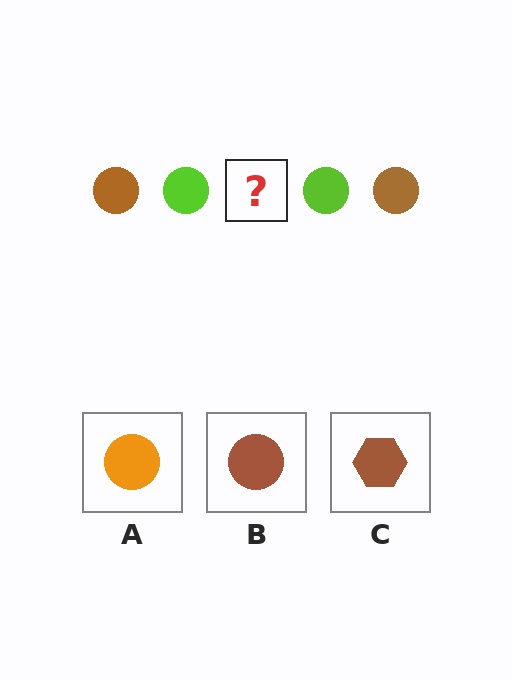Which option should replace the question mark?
Option B.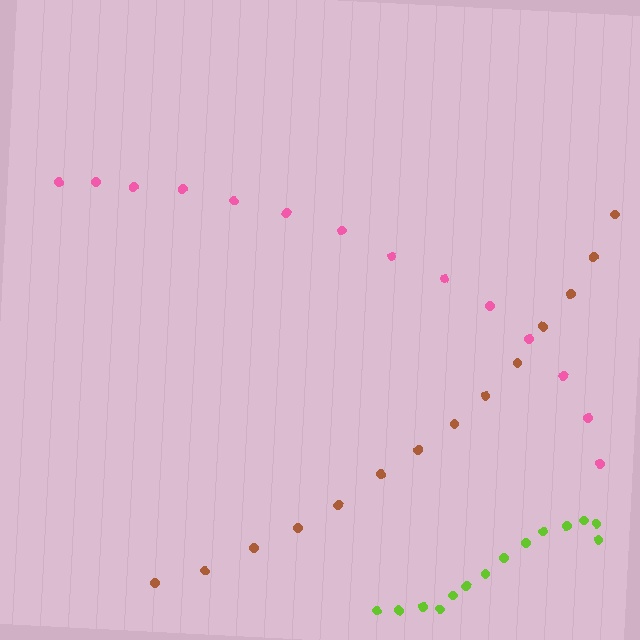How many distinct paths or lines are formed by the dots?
There are 3 distinct paths.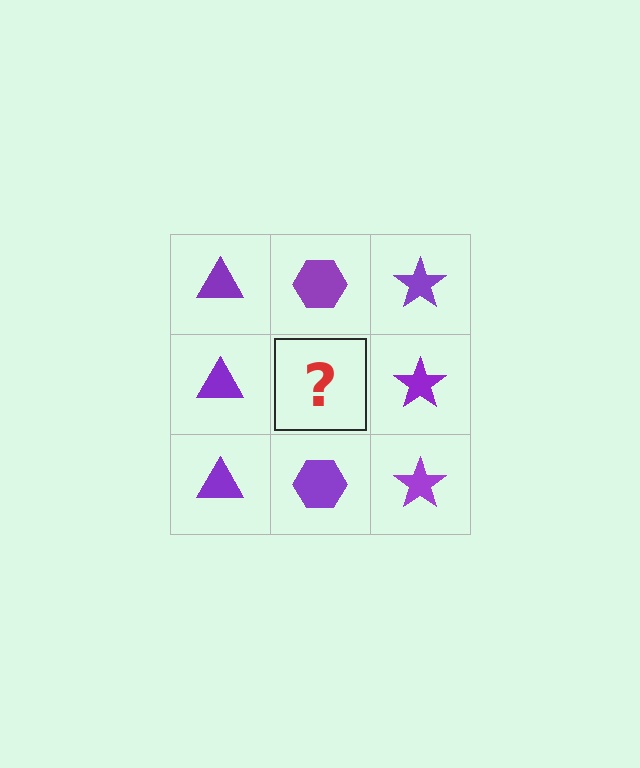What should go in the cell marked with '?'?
The missing cell should contain a purple hexagon.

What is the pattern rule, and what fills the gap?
The rule is that each column has a consistent shape. The gap should be filled with a purple hexagon.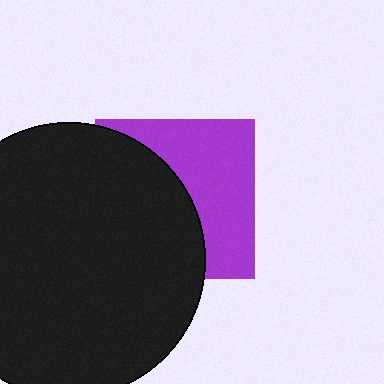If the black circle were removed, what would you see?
You would see the complete purple square.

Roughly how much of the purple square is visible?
About half of it is visible (roughly 48%).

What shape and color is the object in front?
The object in front is a black circle.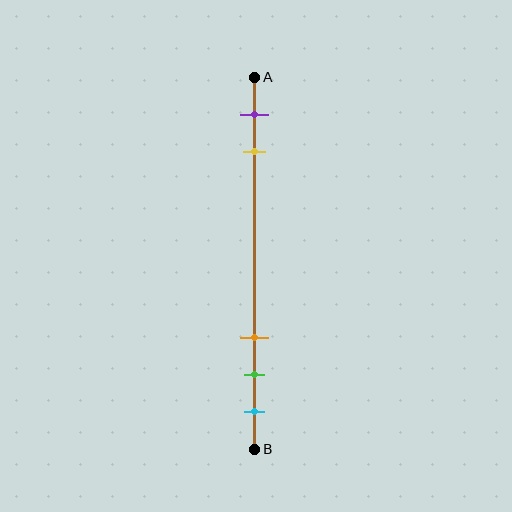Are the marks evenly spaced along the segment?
No, the marks are not evenly spaced.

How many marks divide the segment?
There are 5 marks dividing the segment.